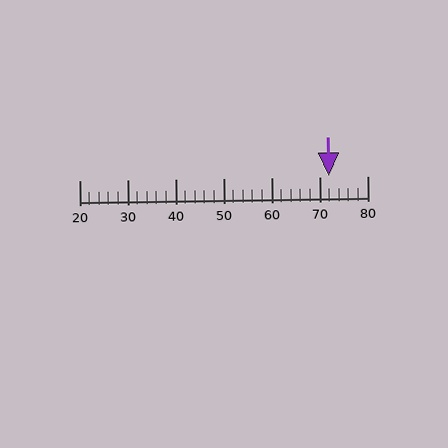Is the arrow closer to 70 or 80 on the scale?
The arrow is closer to 70.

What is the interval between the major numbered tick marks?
The major tick marks are spaced 10 units apart.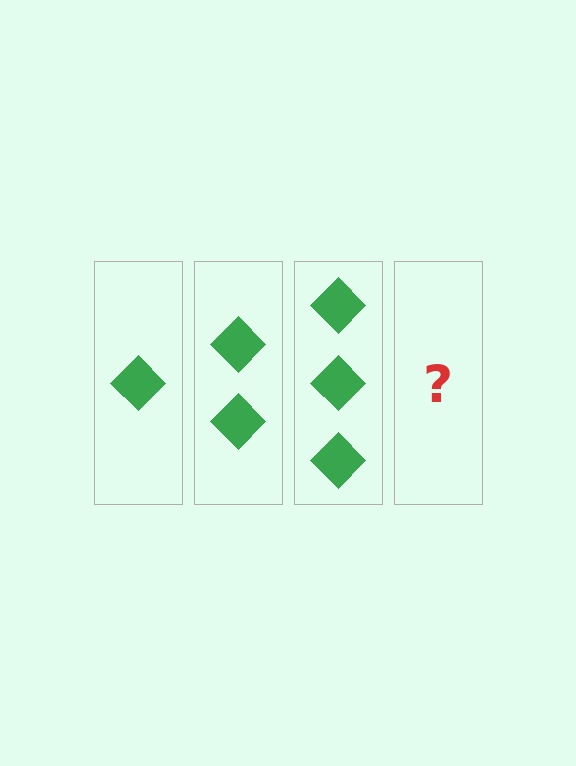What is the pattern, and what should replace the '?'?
The pattern is that each step adds one more diamond. The '?' should be 4 diamonds.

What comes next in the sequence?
The next element should be 4 diamonds.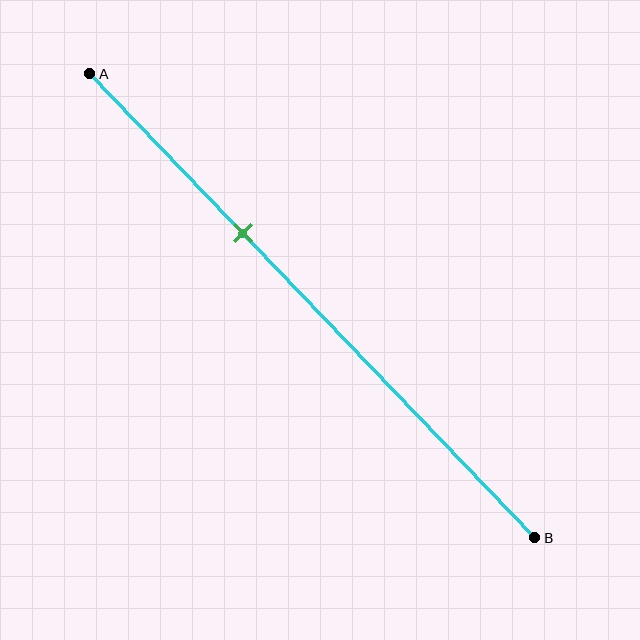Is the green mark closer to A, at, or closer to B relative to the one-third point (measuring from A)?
The green mark is approximately at the one-third point of segment AB.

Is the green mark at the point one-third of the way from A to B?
Yes, the mark is approximately at the one-third point.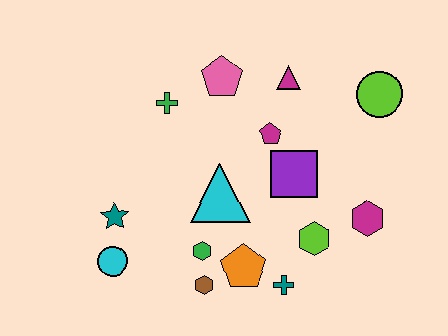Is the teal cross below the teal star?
Yes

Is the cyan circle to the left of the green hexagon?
Yes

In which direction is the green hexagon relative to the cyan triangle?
The green hexagon is below the cyan triangle.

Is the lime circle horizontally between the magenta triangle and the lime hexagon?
No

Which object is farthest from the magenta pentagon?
The cyan circle is farthest from the magenta pentagon.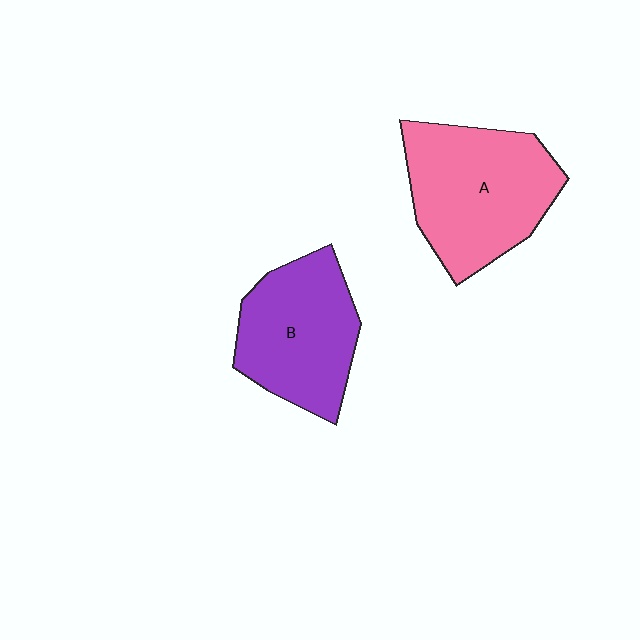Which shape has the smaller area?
Shape B (purple).